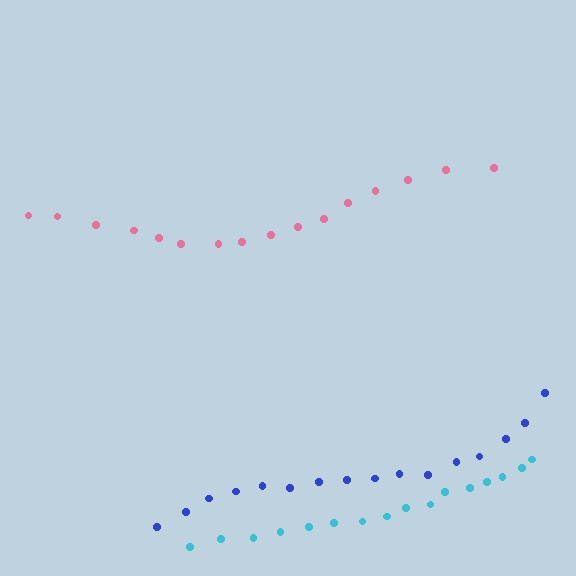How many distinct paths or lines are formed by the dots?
There are 3 distinct paths.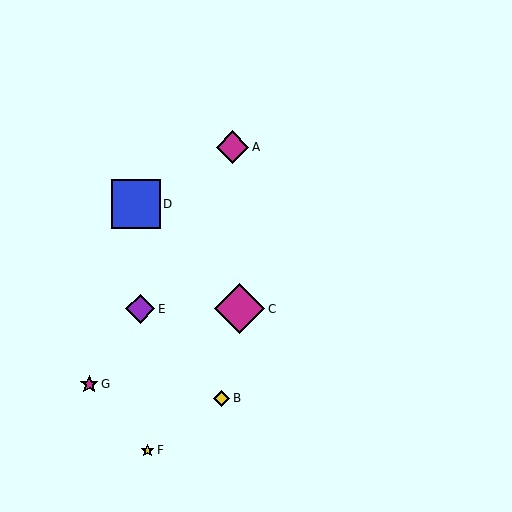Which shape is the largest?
The magenta diamond (labeled C) is the largest.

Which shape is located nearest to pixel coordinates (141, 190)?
The blue square (labeled D) at (136, 204) is nearest to that location.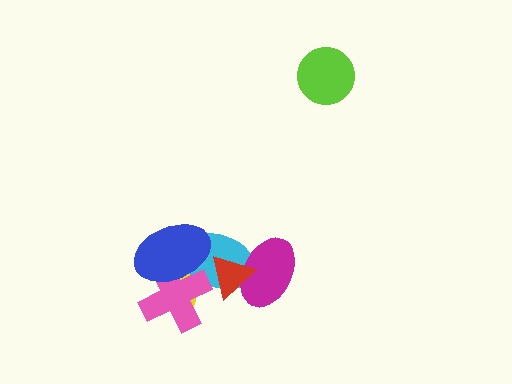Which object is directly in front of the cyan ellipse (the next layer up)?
The magenta ellipse is directly in front of the cyan ellipse.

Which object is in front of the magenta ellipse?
The red triangle is in front of the magenta ellipse.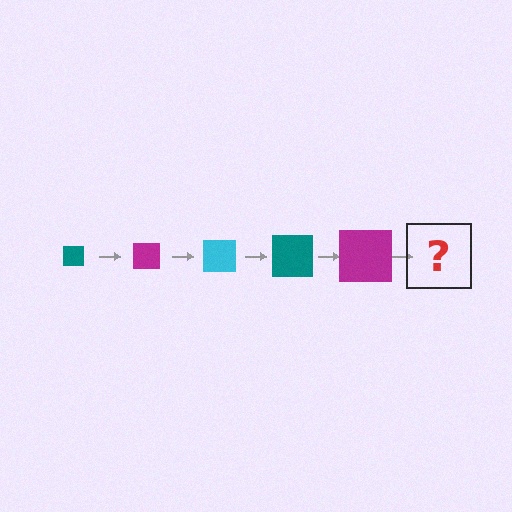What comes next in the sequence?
The next element should be a cyan square, larger than the previous one.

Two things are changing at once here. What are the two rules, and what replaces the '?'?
The two rules are that the square grows larger each step and the color cycles through teal, magenta, and cyan. The '?' should be a cyan square, larger than the previous one.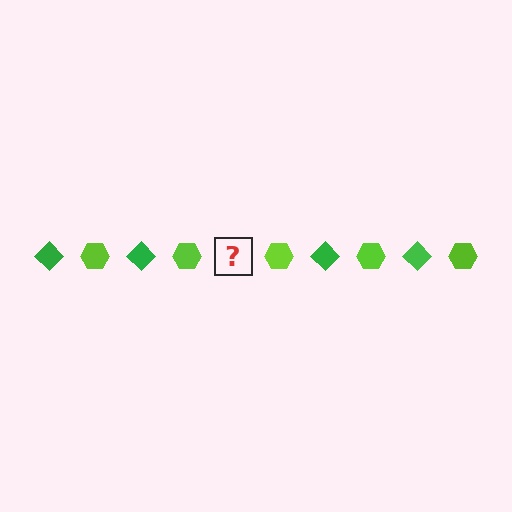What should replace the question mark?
The question mark should be replaced with a green diamond.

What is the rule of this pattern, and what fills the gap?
The rule is that the pattern alternates between green diamond and lime hexagon. The gap should be filled with a green diamond.